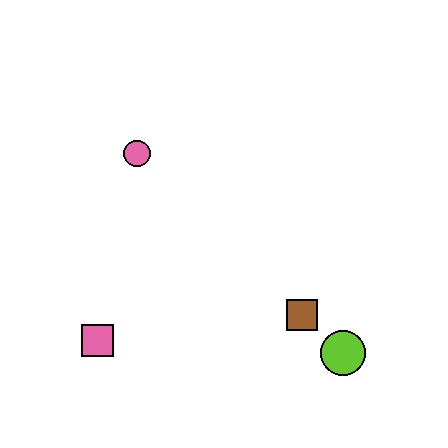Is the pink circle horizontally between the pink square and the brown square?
Yes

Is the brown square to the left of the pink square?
No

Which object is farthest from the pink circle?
The lime circle is farthest from the pink circle.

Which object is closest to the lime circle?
The brown square is closest to the lime circle.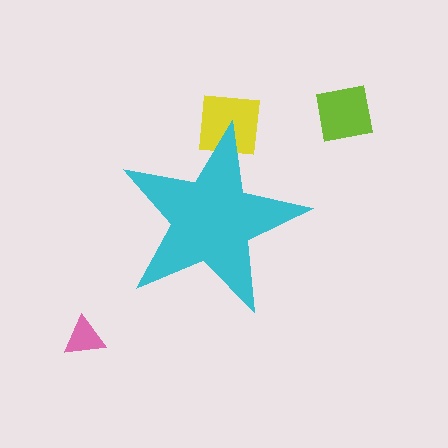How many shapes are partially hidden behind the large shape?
1 shape is partially hidden.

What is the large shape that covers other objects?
A cyan star.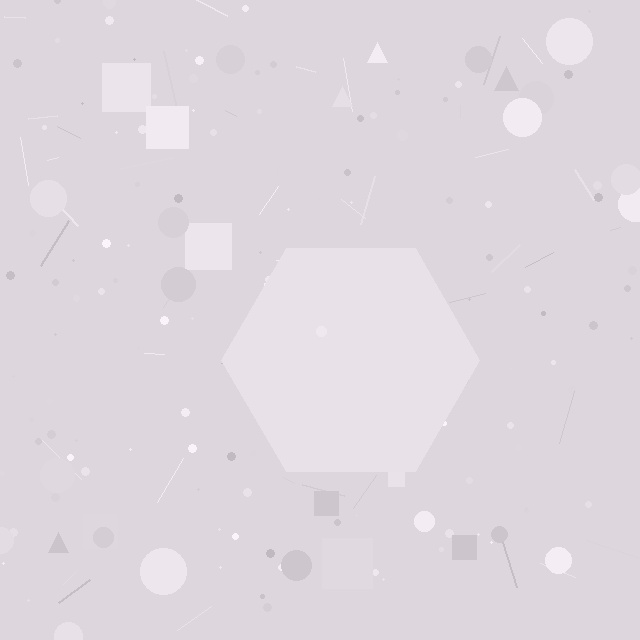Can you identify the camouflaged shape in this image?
The camouflaged shape is a hexagon.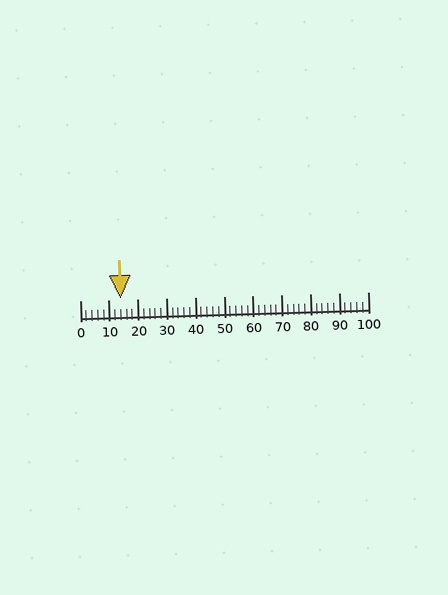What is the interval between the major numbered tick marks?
The major tick marks are spaced 10 units apart.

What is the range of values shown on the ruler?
The ruler shows values from 0 to 100.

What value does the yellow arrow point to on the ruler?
The yellow arrow points to approximately 14.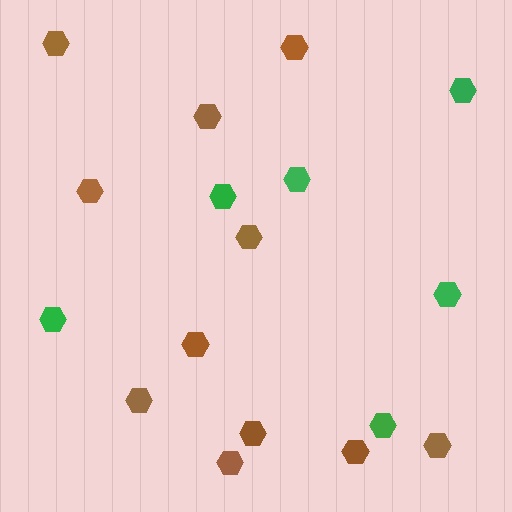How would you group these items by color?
There are 2 groups: one group of green hexagons (6) and one group of brown hexagons (11).